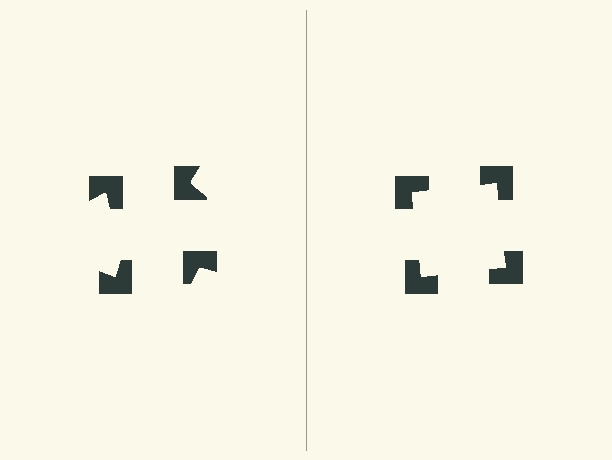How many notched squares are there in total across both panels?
8 — 4 on each side.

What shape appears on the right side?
An illusory square.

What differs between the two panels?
The notched squares are positioned identically on both sides; only the wedge orientations differ. On the right they align to a square; on the left they are misaligned.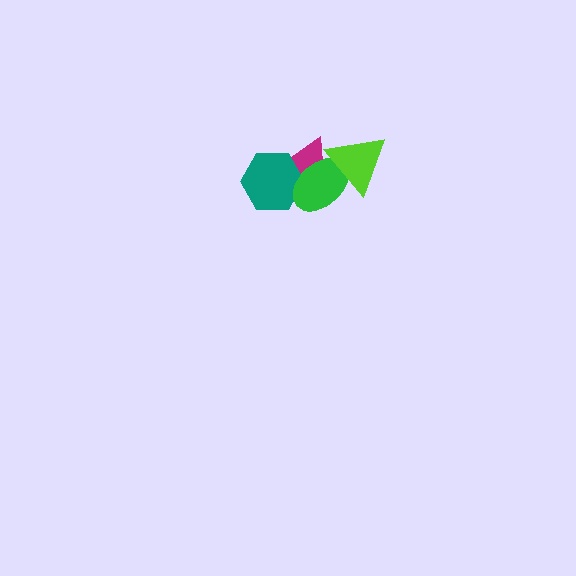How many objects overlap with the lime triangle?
2 objects overlap with the lime triangle.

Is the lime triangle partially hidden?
No, no other shape covers it.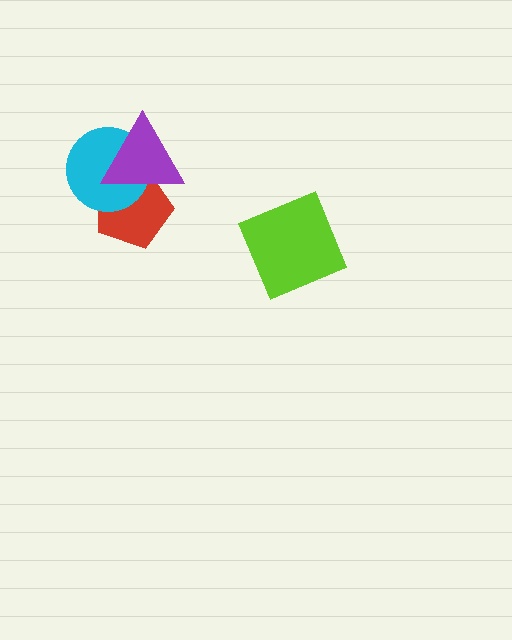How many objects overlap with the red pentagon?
2 objects overlap with the red pentagon.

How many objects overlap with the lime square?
0 objects overlap with the lime square.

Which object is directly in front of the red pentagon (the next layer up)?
The cyan circle is directly in front of the red pentagon.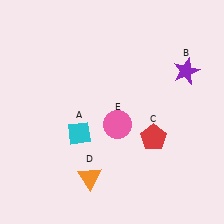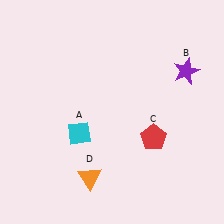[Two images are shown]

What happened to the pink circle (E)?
The pink circle (E) was removed in Image 2. It was in the bottom-right area of Image 1.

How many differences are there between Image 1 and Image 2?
There is 1 difference between the two images.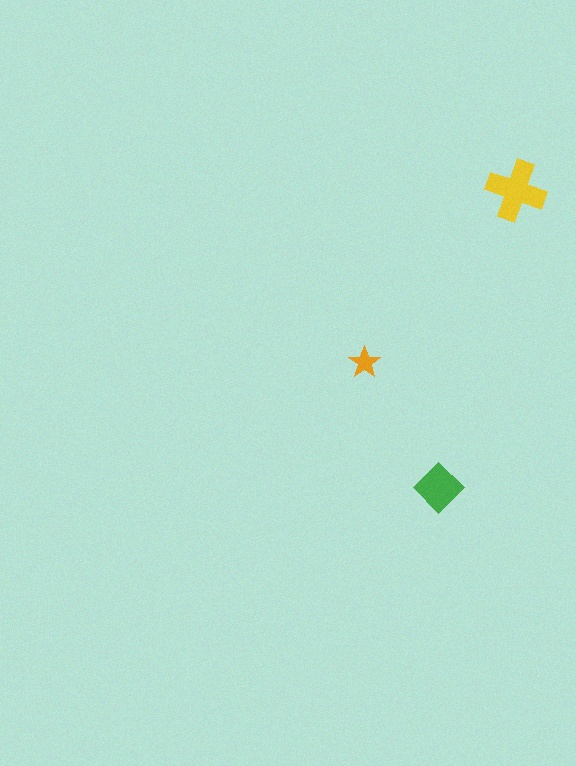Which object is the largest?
The yellow cross.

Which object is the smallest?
The orange star.